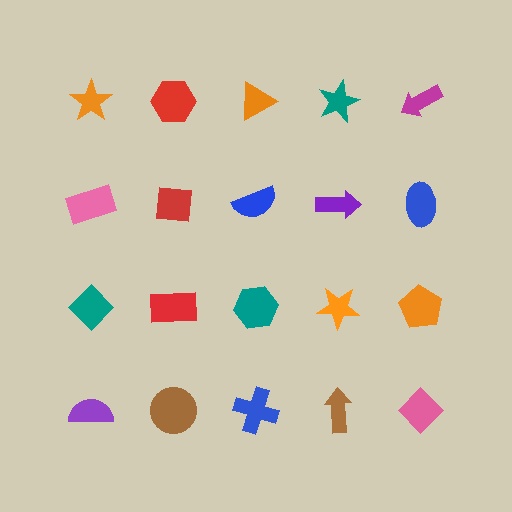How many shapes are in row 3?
5 shapes.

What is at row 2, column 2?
A red square.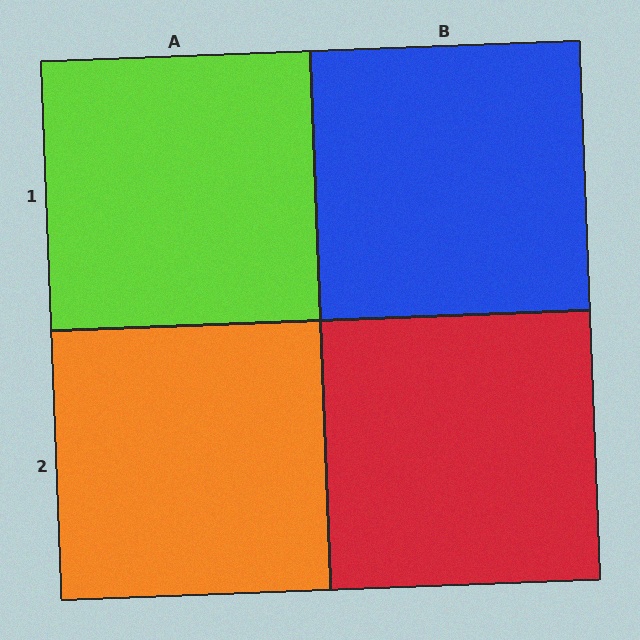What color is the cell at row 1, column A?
Lime.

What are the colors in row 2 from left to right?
Orange, red.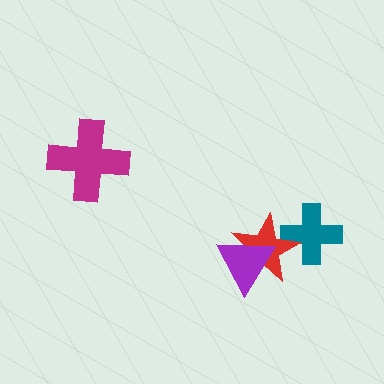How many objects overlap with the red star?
2 objects overlap with the red star.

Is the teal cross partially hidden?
Yes, it is partially covered by another shape.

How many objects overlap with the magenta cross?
0 objects overlap with the magenta cross.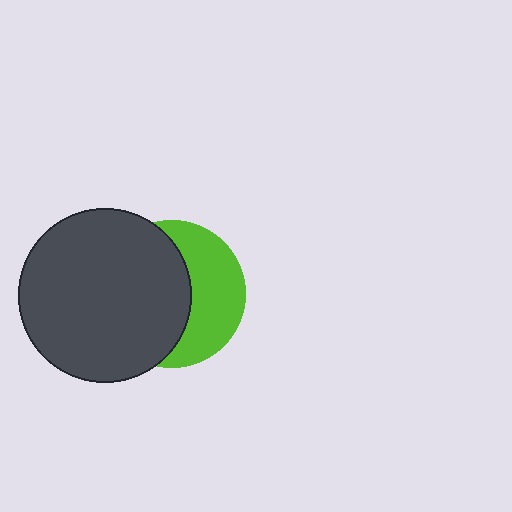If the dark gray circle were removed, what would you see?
You would see the complete lime circle.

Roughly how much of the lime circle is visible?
A small part of it is visible (roughly 43%).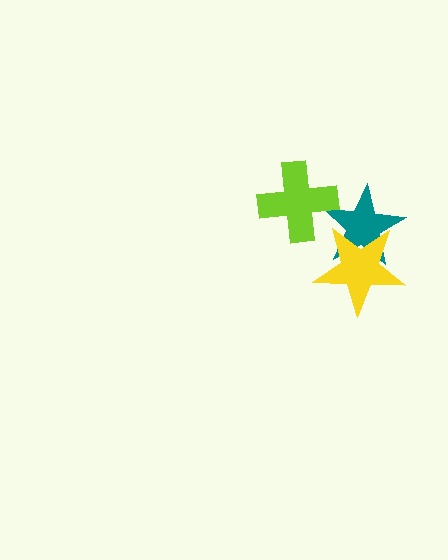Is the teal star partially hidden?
Yes, it is partially covered by another shape.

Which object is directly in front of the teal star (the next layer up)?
The lime cross is directly in front of the teal star.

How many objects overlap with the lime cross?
1 object overlaps with the lime cross.